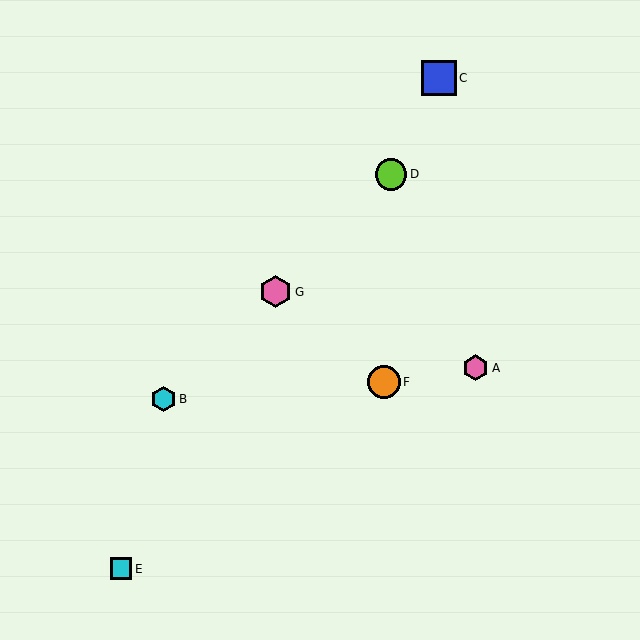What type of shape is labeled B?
Shape B is a cyan hexagon.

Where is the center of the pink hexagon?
The center of the pink hexagon is at (475, 368).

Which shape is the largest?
The blue square (labeled C) is the largest.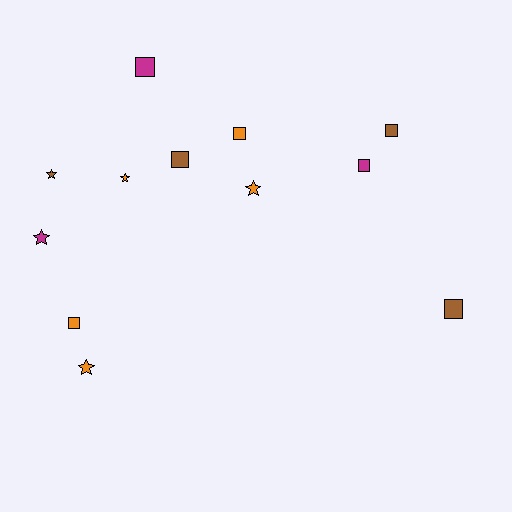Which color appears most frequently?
Orange, with 5 objects.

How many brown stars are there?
There is 1 brown star.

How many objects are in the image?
There are 12 objects.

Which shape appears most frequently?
Square, with 7 objects.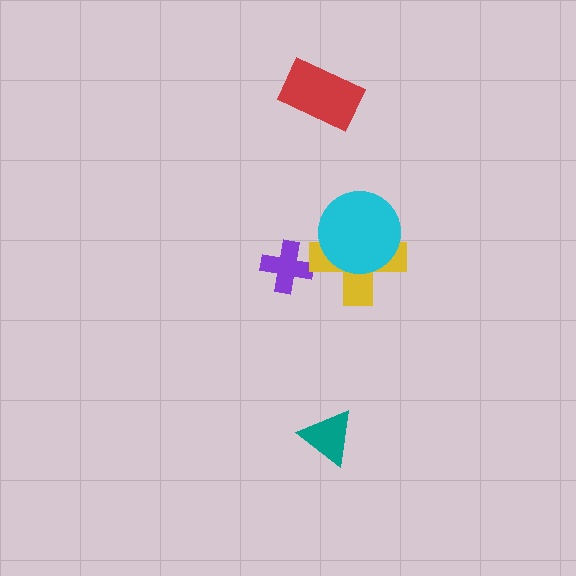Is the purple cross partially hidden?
No, no other shape covers it.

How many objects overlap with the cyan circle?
1 object overlaps with the cyan circle.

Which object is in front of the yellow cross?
The cyan circle is in front of the yellow cross.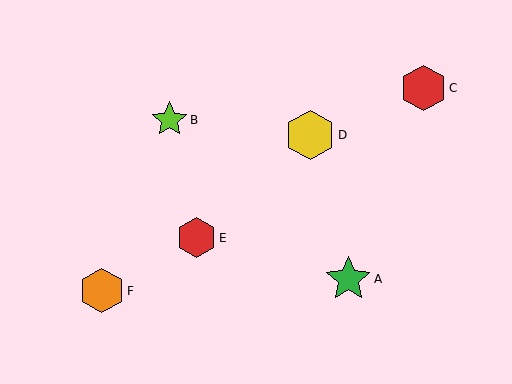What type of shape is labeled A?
Shape A is a green star.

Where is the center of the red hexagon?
The center of the red hexagon is at (424, 88).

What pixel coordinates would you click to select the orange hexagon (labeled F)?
Click at (102, 291) to select the orange hexagon F.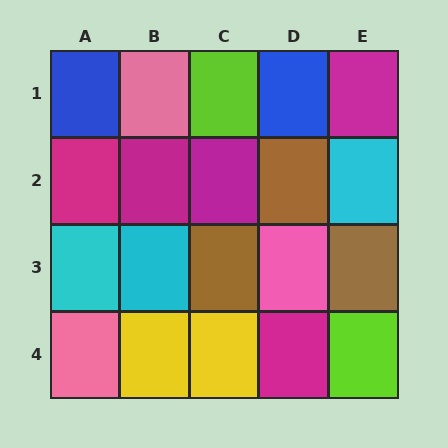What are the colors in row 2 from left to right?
Magenta, magenta, magenta, brown, cyan.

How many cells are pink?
3 cells are pink.